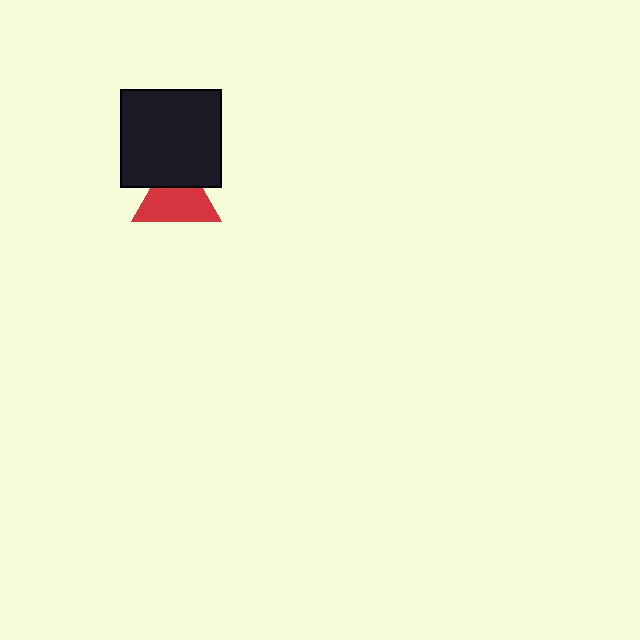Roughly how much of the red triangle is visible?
Most of it is visible (roughly 68%).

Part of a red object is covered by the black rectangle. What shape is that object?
It is a triangle.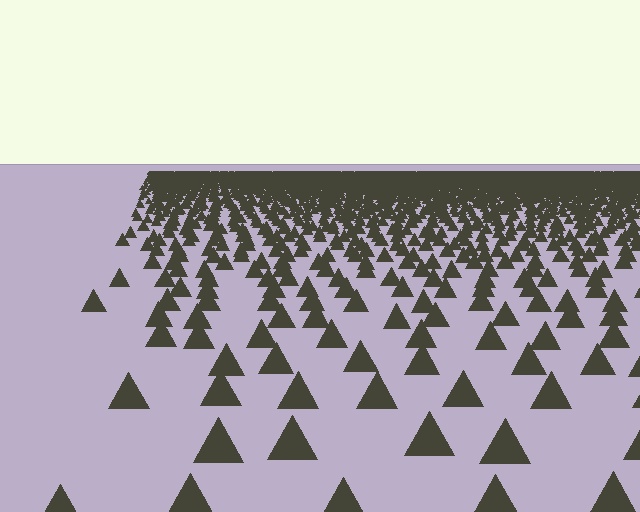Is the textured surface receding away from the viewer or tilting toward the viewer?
The surface is receding away from the viewer. Texture elements get smaller and denser toward the top.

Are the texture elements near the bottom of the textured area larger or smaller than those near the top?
Larger. Near the bottom, elements are closer to the viewer and appear at a bigger on-screen size.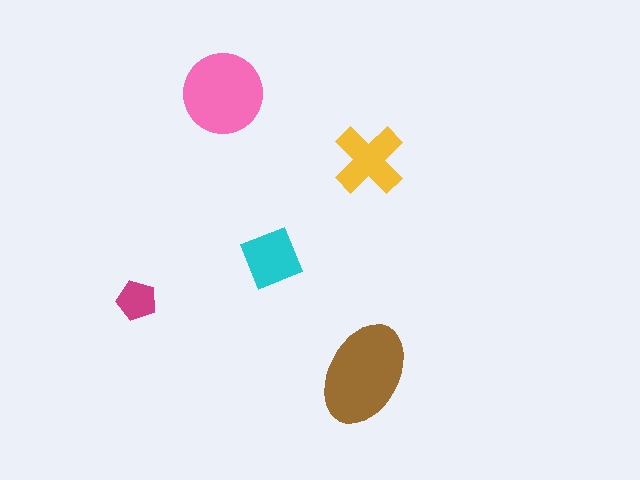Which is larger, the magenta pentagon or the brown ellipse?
The brown ellipse.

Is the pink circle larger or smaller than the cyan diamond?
Larger.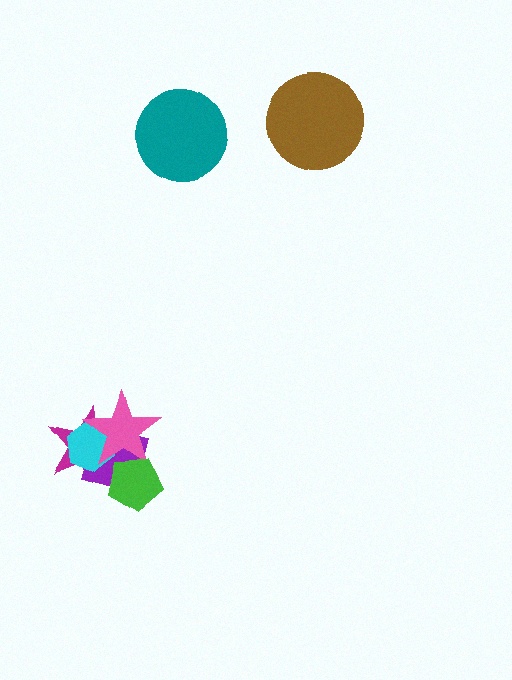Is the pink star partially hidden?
Yes, it is partially covered by another shape.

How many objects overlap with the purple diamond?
4 objects overlap with the purple diamond.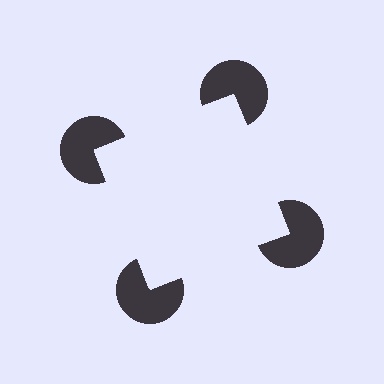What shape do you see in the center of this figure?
An illusory square — its edges are inferred from the aligned wedge cuts in the pac-man discs, not physically drawn.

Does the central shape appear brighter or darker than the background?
It typically appears slightly brighter than the background, even though no actual brightness change is drawn.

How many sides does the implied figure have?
4 sides.